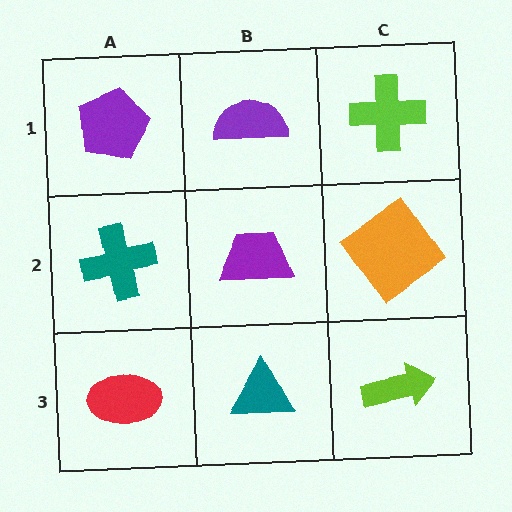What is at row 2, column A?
A teal cross.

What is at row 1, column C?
A lime cross.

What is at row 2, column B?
A purple trapezoid.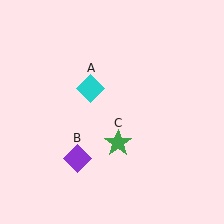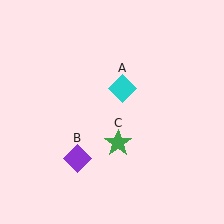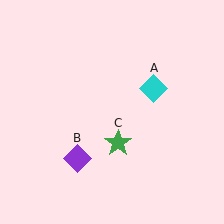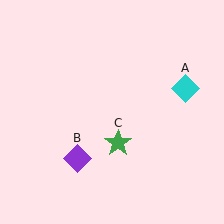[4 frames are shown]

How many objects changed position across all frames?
1 object changed position: cyan diamond (object A).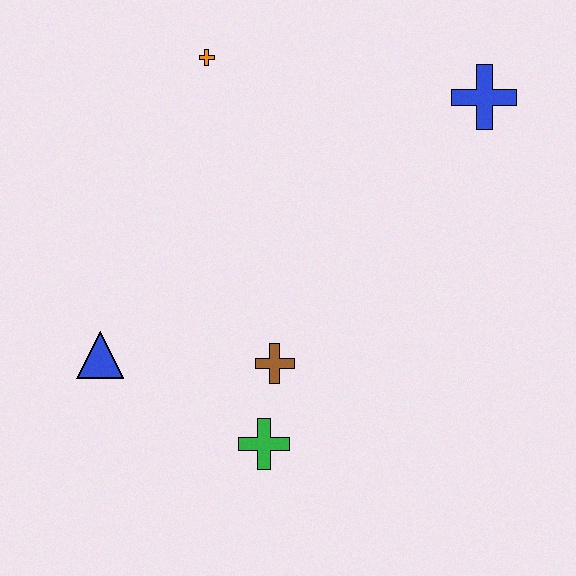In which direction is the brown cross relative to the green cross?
The brown cross is above the green cross.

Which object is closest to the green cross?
The brown cross is closest to the green cross.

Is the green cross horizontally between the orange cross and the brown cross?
Yes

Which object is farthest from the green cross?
The blue cross is farthest from the green cross.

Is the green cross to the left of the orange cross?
No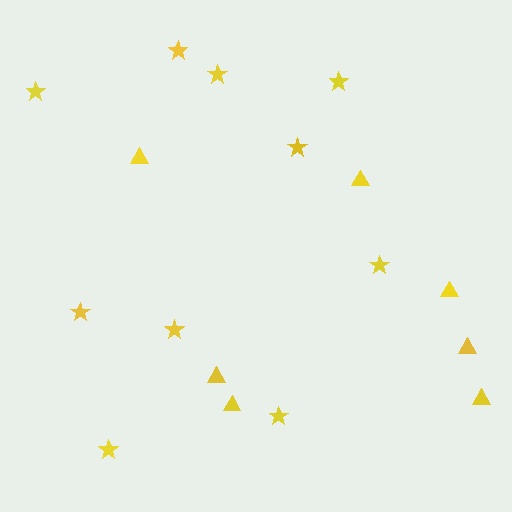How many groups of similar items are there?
There are 2 groups: one group of triangles (7) and one group of stars (10).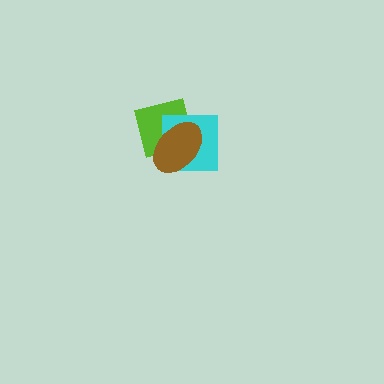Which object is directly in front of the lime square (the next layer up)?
The cyan square is directly in front of the lime square.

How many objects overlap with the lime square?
2 objects overlap with the lime square.